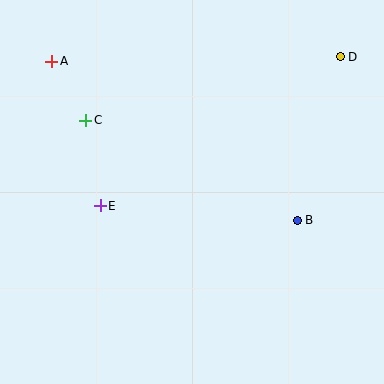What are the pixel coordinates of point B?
Point B is at (297, 220).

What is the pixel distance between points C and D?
The distance between C and D is 262 pixels.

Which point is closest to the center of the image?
Point E at (100, 206) is closest to the center.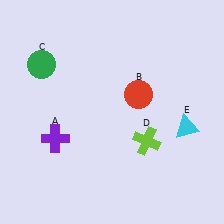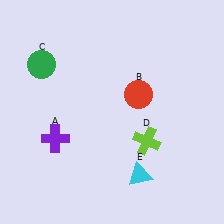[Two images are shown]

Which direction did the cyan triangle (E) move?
The cyan triangle (E) moved down.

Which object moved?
The cyan triangle (E) moved down.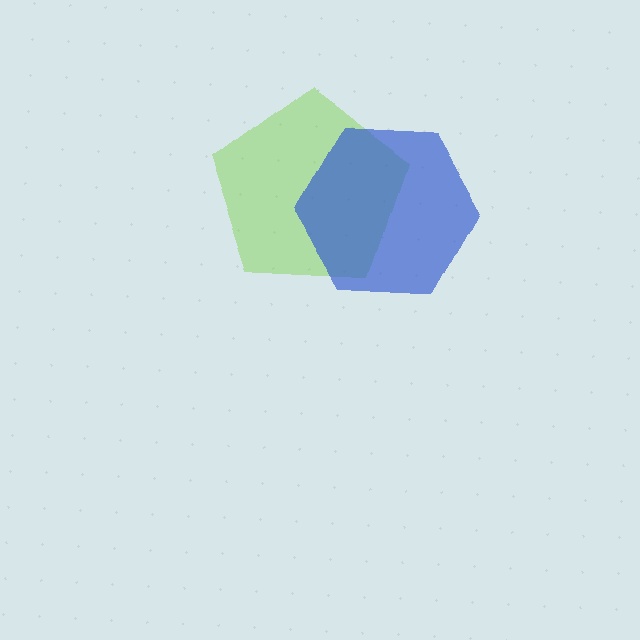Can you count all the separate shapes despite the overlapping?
Yes, there are 2 separate shapes.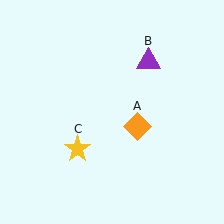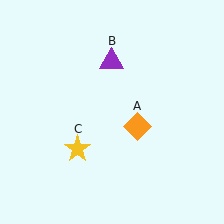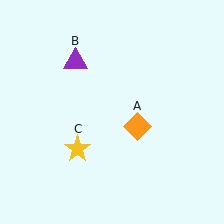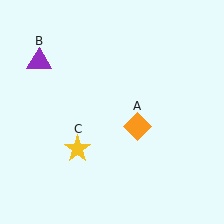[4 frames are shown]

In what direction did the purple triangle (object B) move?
The purple triangle (object B) moved left.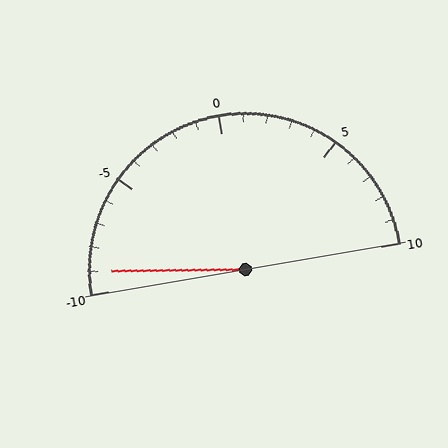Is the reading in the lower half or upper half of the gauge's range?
The reading is in the lower half of the range (-10 to 10).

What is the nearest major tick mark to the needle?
The nearest major tick mark is -10.